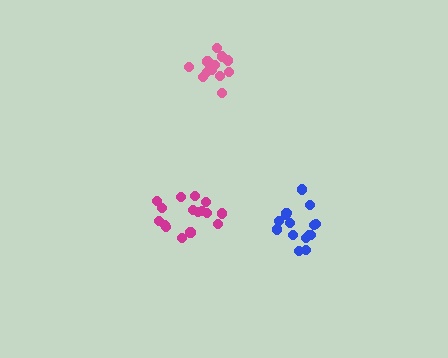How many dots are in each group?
Group 1: 12 dots, Group 2: 15 dots, Group 3: 16 dots (43 total).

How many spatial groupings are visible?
There are 3 spatial groupings.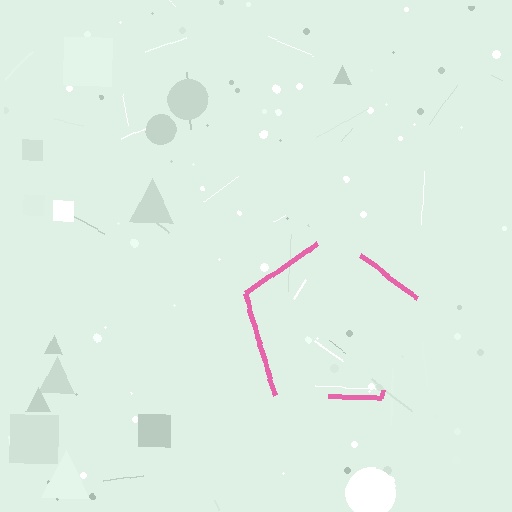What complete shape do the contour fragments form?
The contour fragments form a pentagon.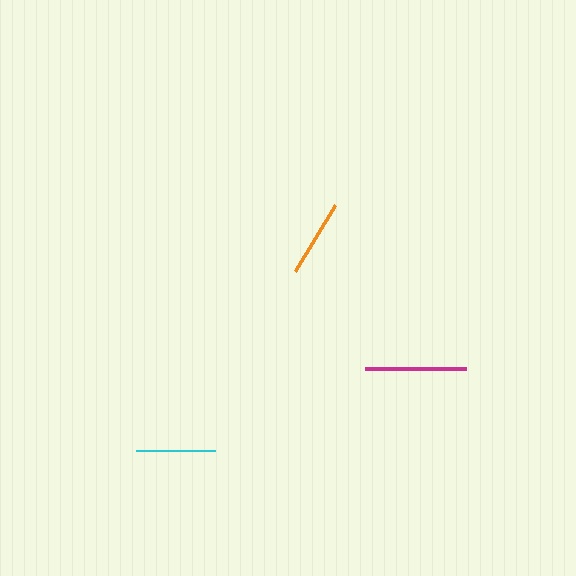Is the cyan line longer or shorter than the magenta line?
The magenta line is longer than the cyan line.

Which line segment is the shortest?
The orange line is the shortest at approximately 77 pixels.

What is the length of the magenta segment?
The magenta segment is approximately 101 pixels long.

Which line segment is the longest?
The magenta line is the longest at approximately 101 pixels.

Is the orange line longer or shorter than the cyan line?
The cyan line is longer than the orange line.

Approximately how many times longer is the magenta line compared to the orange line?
The magenta line is approximately 1.3 times the length of the orange line.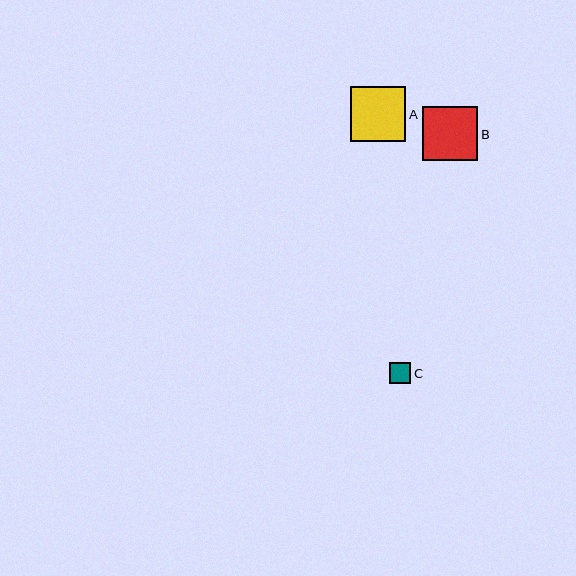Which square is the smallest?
Square C is the smallest with a size of approximately 21 pixels.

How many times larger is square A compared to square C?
Square A is approximately 2.6 times the size of square C.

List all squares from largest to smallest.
From largest to smallest: A, B, C.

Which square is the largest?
Square A is the largest with a size of approximately 55 pixels.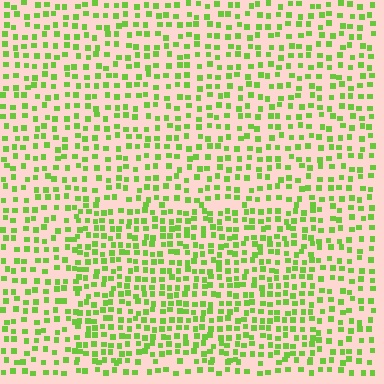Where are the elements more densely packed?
The elements are more densely packed inside the rectangle boundary.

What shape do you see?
I see a rectangle.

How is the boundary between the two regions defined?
The boundary is defined by a change in element density (approximately 1.5x ratio). All elements are the same color, size, and shape.